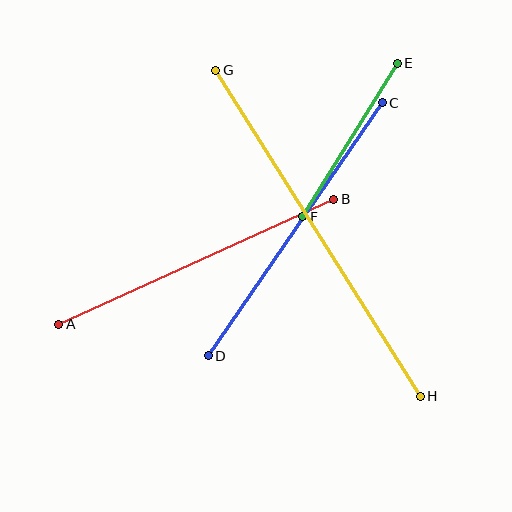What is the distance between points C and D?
The distance is approximately 307 pixels.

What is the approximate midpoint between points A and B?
The midpoint is at approximately (196, 262) pixels.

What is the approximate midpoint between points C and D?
The midpoint is at approximately (295, 229) pixels.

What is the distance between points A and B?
The distance is approximately 302 pixels.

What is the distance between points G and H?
The distance is approximately 385 pixels.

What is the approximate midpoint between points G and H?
The midpoint is at approximately (318, 233) pixels.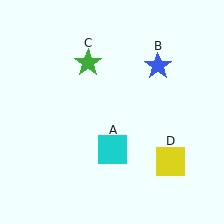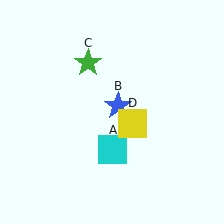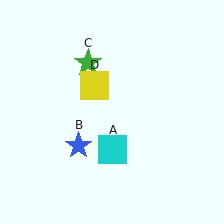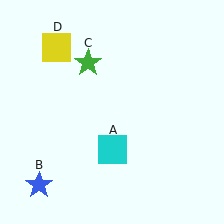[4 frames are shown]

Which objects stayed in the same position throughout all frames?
Cyan square (object A) and green star (object C) remained stationary.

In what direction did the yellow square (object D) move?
The yellow square (object D) moved up and to the left.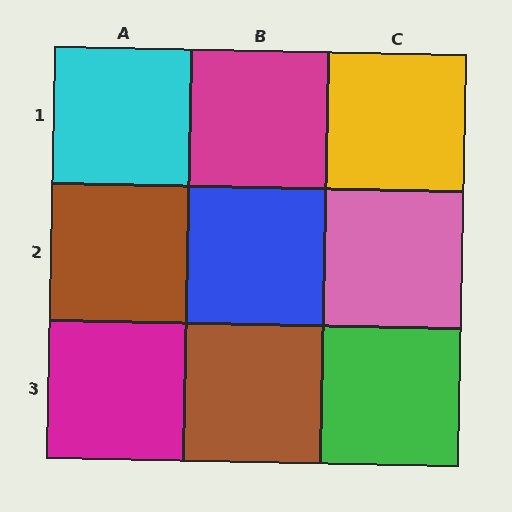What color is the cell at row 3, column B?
Brown.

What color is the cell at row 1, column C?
Yellow.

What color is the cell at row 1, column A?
Cyan.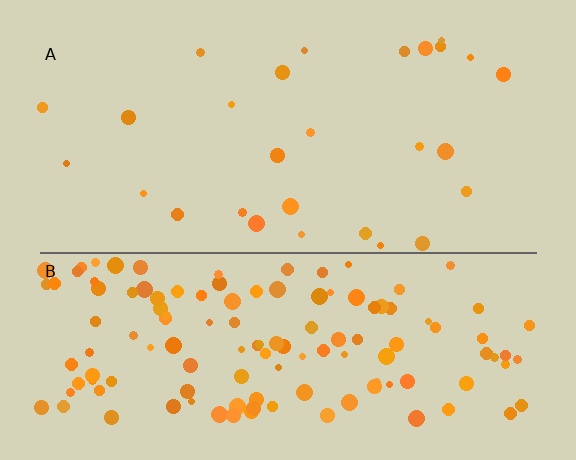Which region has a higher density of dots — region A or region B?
B (the bottom).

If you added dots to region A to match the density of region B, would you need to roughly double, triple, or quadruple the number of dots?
Approximately quadruple.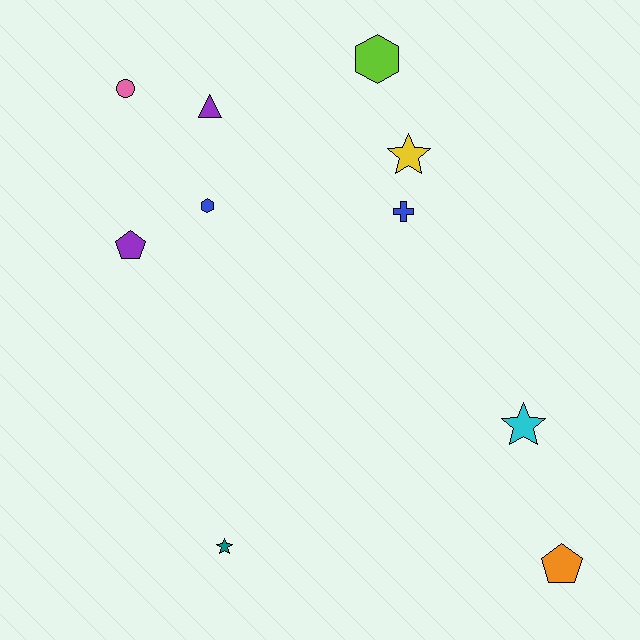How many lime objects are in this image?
There is 1 lime object.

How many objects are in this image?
There are 10 objects.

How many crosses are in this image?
There is 1 cross.